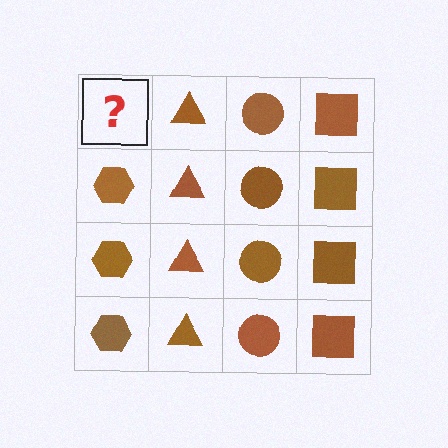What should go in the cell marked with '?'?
The missing cell should contain a brown hexagon.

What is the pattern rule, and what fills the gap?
The rule is that each column has a consistent shape. The gap should be filled with a brown hexagon.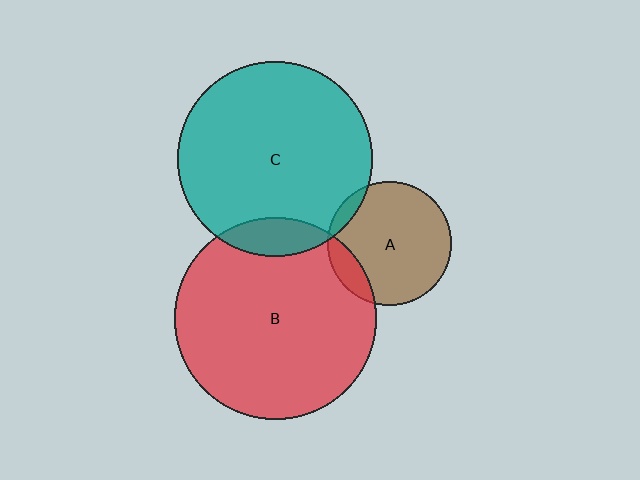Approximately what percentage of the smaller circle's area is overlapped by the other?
Approximately 5%.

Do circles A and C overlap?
Yes.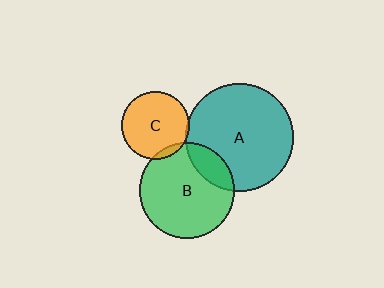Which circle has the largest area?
Circle A (teal).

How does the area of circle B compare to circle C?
Approximately 2.0 times.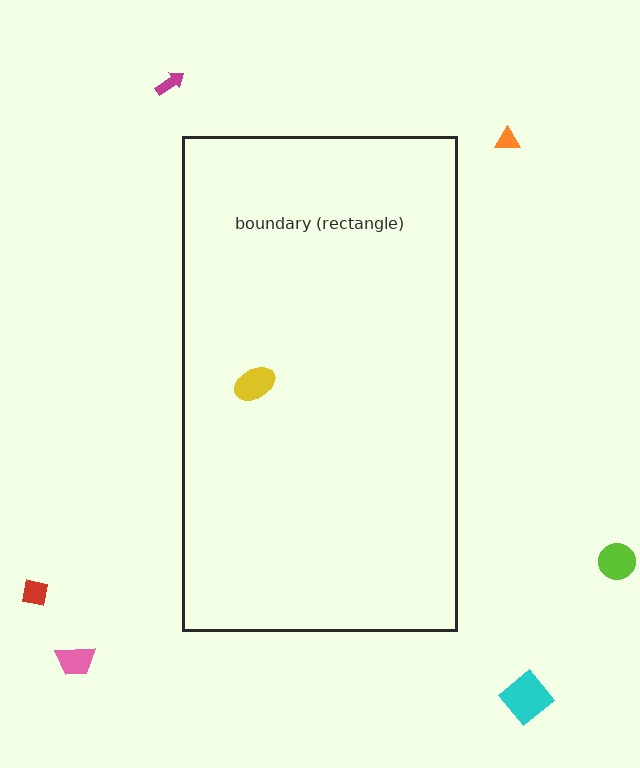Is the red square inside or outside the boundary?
Outside.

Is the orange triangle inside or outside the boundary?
Outside.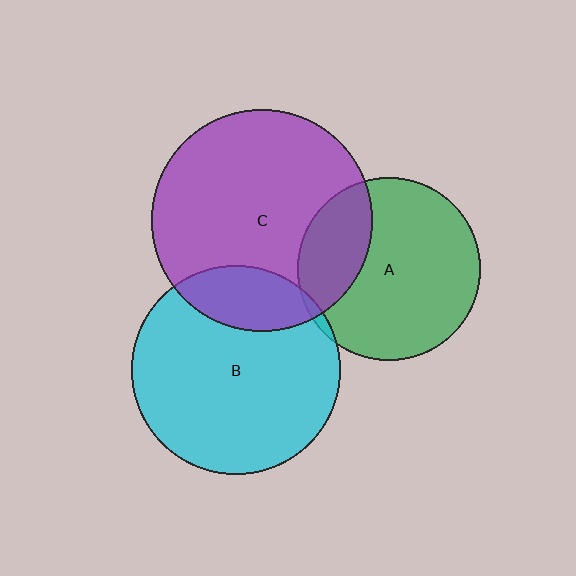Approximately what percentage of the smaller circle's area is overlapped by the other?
Approximately 5%.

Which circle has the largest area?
Circle C (purple).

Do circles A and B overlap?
Yes.